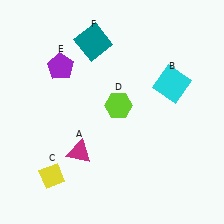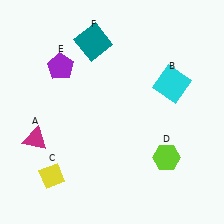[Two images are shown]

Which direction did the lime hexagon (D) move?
The lime hexagon (D) moved down.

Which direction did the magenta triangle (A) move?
The magenta triangle (A) moved left.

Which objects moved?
The objects that moved are: the magenta triangle (A), the lime hexagon (D).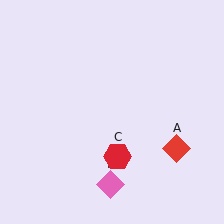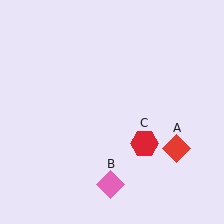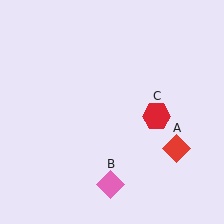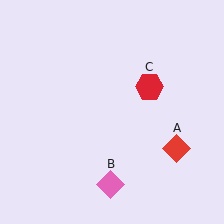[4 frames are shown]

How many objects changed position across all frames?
1 object changed position: red hexagon (object C).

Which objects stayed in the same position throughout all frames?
Red diamond (object A) and pink diamond (object B) remained stationary.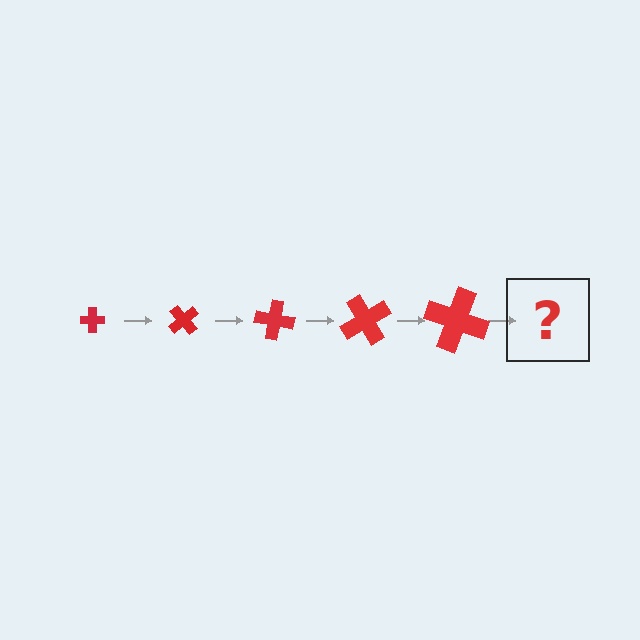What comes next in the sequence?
The next element should be a cross, larger than the previous one and rotated 250 degrees from the start.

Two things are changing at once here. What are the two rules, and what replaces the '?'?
The two rules are that the cross grows larger each step and it rotates 50 degrees each step. The '?' should be a cross, larger than the previous one and rotated 250 degrees from the start.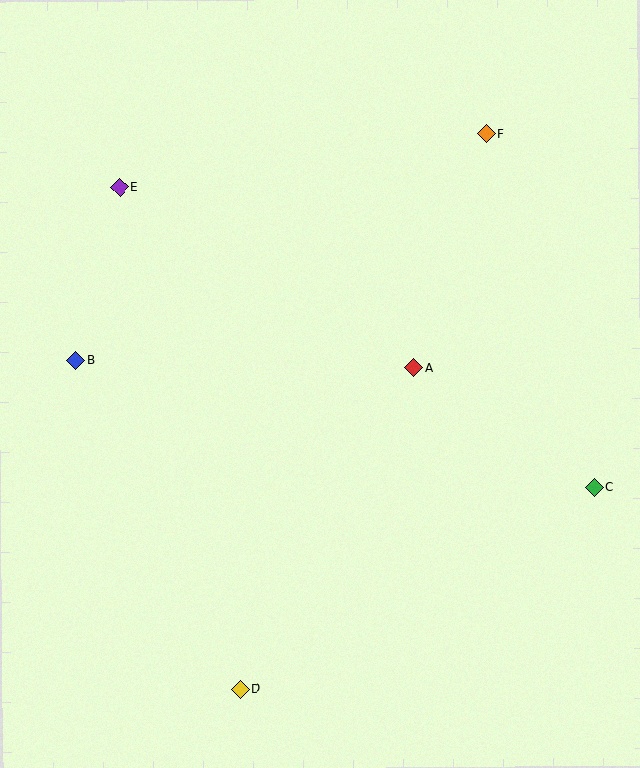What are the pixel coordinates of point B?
Point B is at (76, 360).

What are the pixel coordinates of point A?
Point A is at (414, 368).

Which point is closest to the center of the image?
Point A at (414, 368) is closest to the center.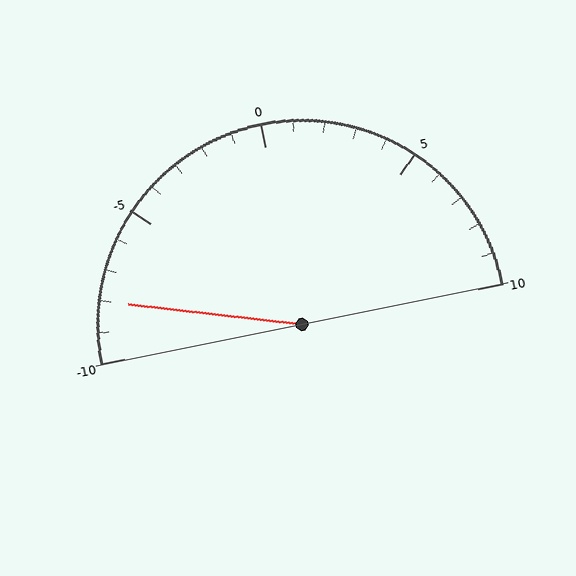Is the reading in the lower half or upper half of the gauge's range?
The reading is in the lower half of the range (-10 to 10).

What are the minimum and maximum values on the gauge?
The gauge ranges from -10 to 10.